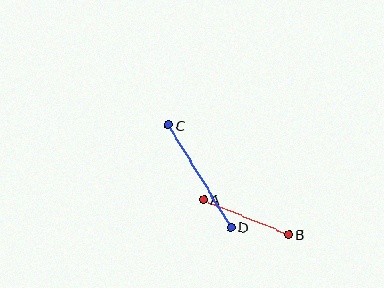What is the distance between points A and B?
The distance is approximately 92 pixels.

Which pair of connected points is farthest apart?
Points C and D are farthest apart.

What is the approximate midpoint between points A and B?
The midpoint is at approximately (246, 217) pixels.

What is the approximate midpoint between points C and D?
The midpoint is at approximately (200, 176) pixels.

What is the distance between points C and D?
The distance is approximately 120 pixels.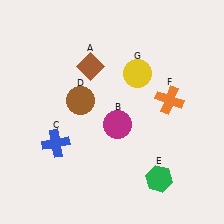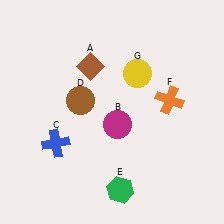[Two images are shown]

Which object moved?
The green hexagon (E) moved left.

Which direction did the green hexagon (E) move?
The green hexagon (E) moved left.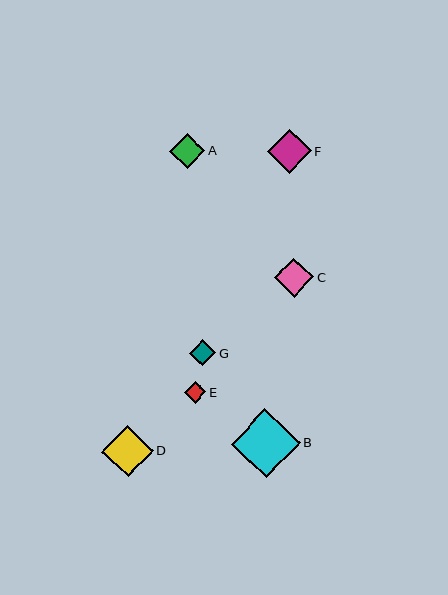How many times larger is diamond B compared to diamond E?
Diamond B is approximately 3.2 times the size of diamond E.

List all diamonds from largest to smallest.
From largest to smallest: B, D, F, C, A, G, E.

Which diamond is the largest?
Diamond B is the largest with a size of approximately 69 pixels.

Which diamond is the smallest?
Diamond E is the smallest with a size of approximately 22 pixels.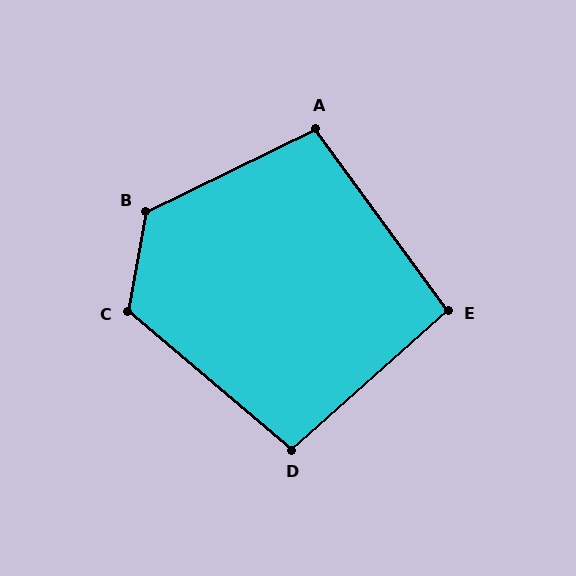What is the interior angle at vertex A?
Approximately 100 degrees (obtuse).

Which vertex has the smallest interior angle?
E, at approximately 95 degrees.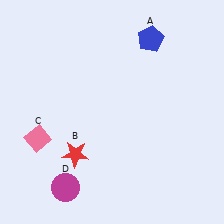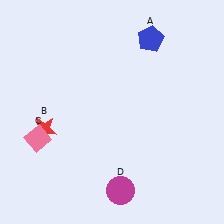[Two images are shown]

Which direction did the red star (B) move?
The red star (B) moved left.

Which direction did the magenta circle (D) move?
The magenta circle (D) moved right.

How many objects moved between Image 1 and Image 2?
2 objects moved between the two images.